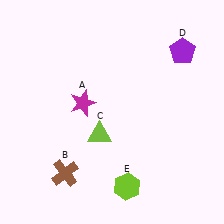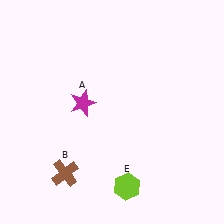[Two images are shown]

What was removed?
The lime triangle (C), the purple pentagon (D) were removed in Image 2.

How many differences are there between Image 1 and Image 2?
There are 2 differences between the two images.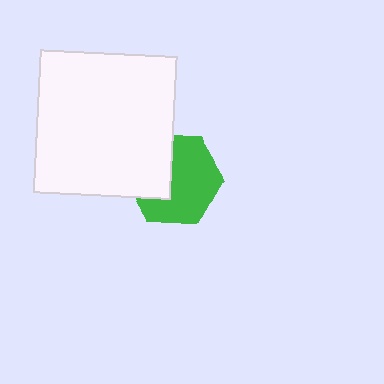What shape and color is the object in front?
The object in front is a white rectangle.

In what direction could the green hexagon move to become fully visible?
The green hexagon could move right. That would shift it out from behind the white rectangle entirely.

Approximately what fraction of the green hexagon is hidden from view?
Roughly 38% of the green hexagon is hidden behind the white rectangle.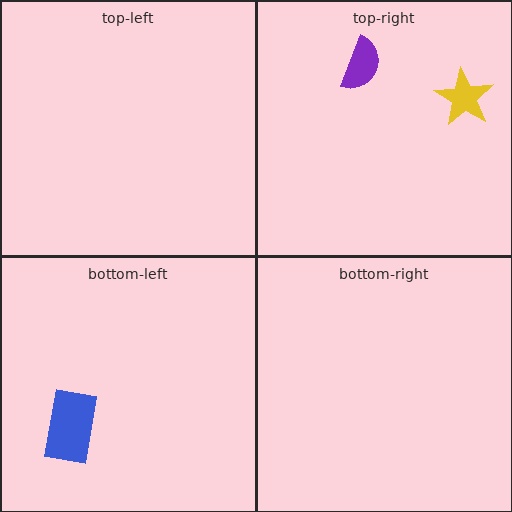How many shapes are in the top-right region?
2.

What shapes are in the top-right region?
The purple semicircle, the yellow star.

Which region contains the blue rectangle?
The bottom-left region.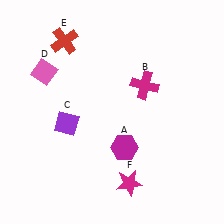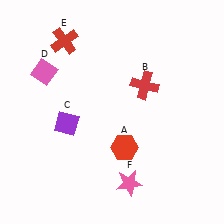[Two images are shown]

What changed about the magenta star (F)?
In Image 1, F is magenta. In Image 2, it changed to pink.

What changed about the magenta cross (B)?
In Image 1, B is magenta. In Image 2, it changed to red.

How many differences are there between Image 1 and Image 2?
There are 3 differences between the two images.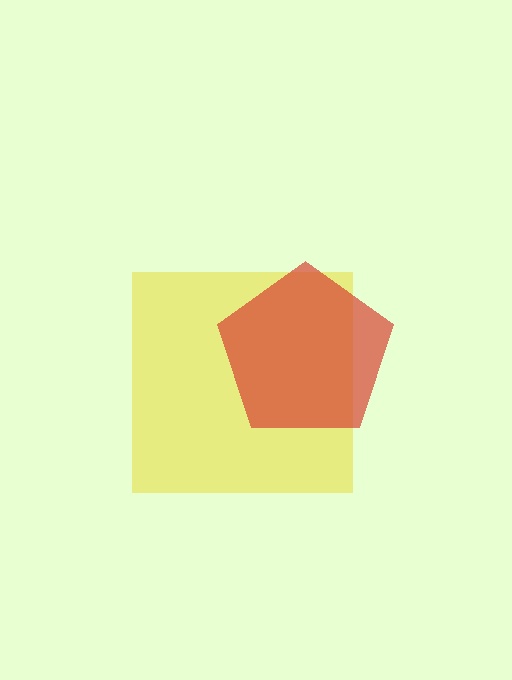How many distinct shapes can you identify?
There are 2 distinct shapes: a yellow square, a red pentagon.